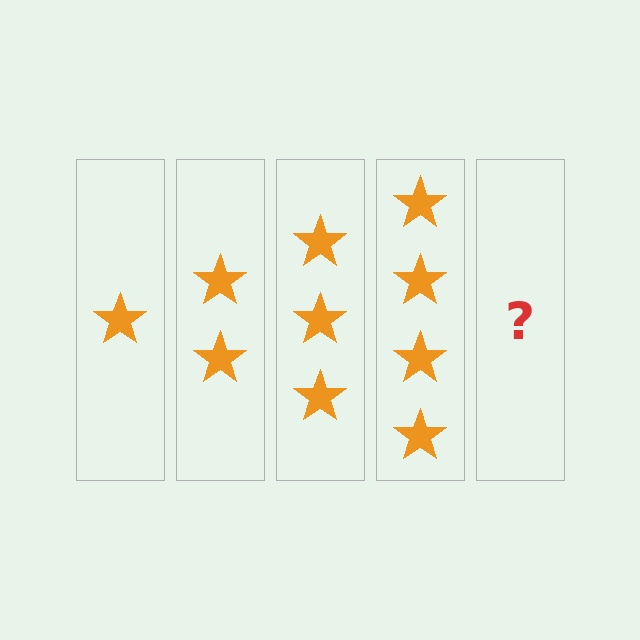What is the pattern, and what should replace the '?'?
The pattern is that each step adds one more star. The '?' should be 5 stars.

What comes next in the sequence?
The next element should be 5 stars.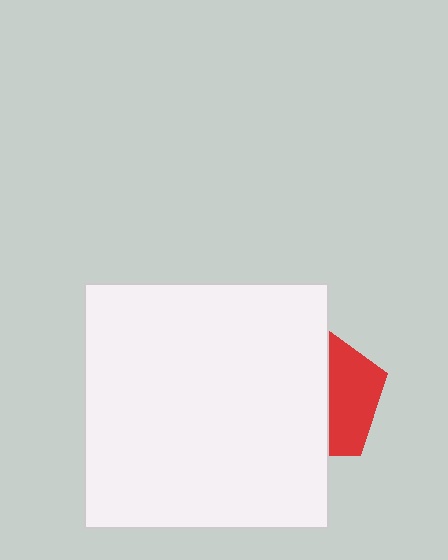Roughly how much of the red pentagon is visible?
A small part of it is visible (roughly 38%).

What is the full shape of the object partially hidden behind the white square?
The partially hidden object is a red pentagon.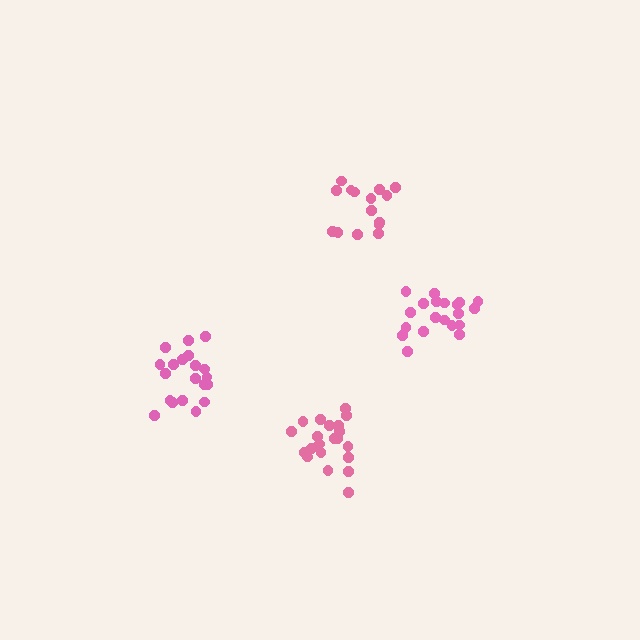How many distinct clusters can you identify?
There are 4 distinct clusters.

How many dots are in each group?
Group 1: 20 dots, Group 2: 20 dots, Group 3: 21 dots, Group 4: 15 dots (76 total).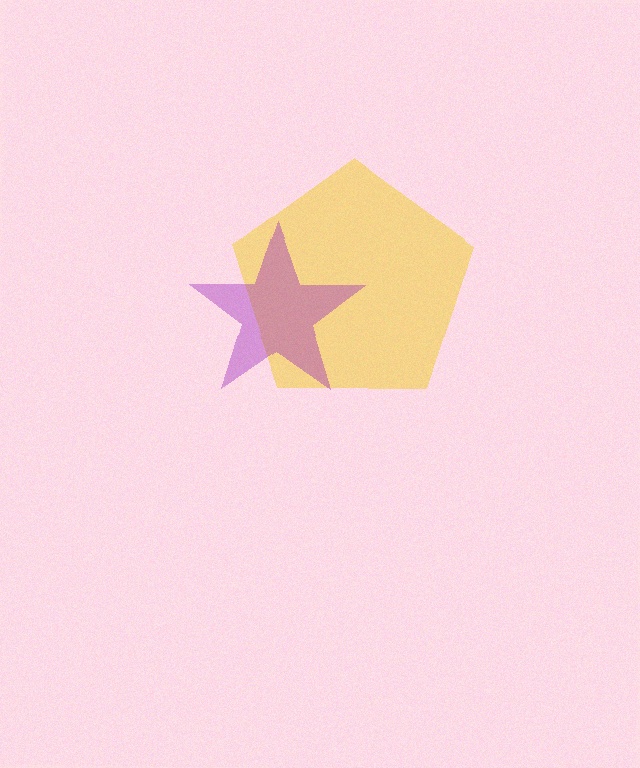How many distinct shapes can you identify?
There are 2 distinct shapes: a yellow pentagon, a purple star.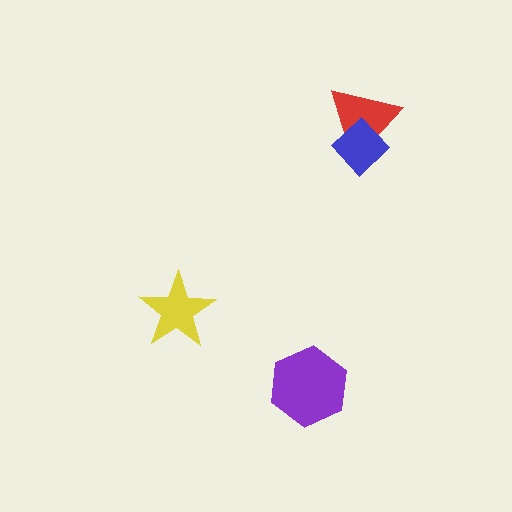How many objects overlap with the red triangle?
1 object overlaps with the red triangle.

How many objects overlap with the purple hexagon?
0 objects overlap with the purple hexagon.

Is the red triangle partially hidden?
Yes, it is partially covered by another shape.